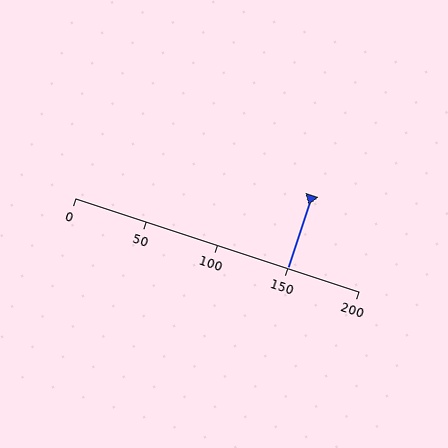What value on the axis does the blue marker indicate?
The marker indicates approximately 150.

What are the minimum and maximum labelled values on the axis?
The axis runs from 0 to 200.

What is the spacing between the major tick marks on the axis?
The major ticks are spaced 50 apart.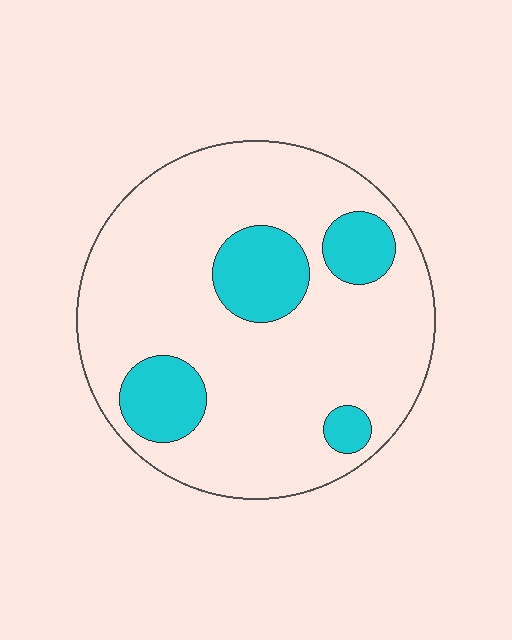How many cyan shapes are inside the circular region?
4.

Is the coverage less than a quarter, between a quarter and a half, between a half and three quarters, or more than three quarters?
Less than a quarter.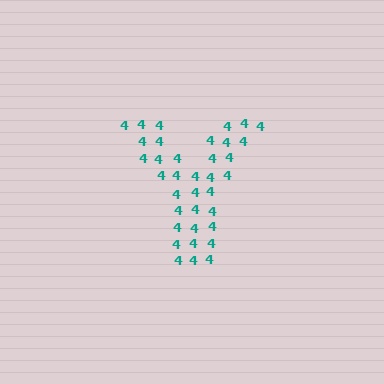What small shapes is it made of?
It is made of small digit 4's.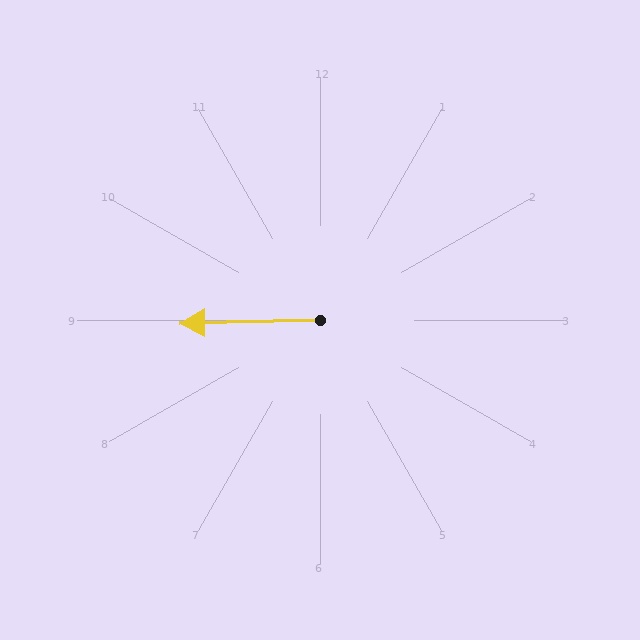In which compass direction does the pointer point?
West.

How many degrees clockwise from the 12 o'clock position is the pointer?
Approximately 269 degrees.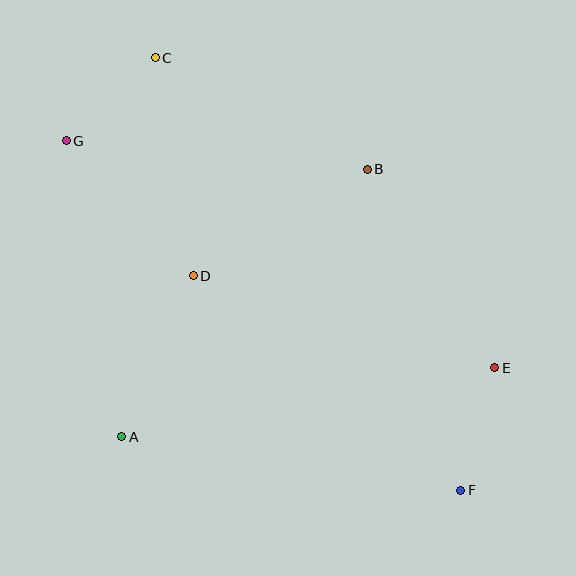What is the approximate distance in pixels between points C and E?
The distance between C and E is approximately 460 pixels.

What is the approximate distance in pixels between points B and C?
The distance between B and C is approximately 240 pixels.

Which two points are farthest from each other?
Points C and F are farthest from each other.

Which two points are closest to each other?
Points C and G are closest to each other.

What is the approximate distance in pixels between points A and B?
The distance between A and B is approximately 363 pixels.